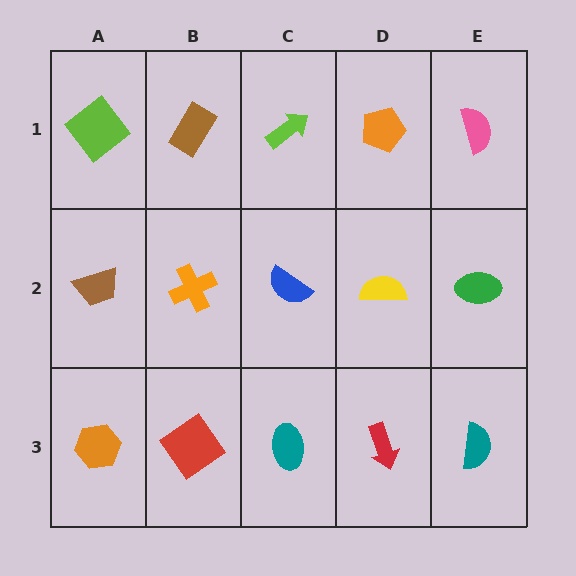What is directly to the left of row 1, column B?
A lime diamond.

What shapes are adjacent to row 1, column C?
A blue semicircle (row 2, column C), a brown rectangle (row 1, column B), an orange pentagon (row 1, column D).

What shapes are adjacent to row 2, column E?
A pink semicircle (row 1, column E), a teal semicircle (row 3, column E), a yellow semicircle (row 2, column D).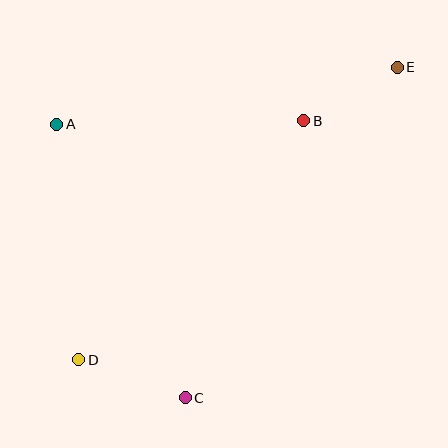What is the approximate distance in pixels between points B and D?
The distance between B and D is approximately 329 pixels.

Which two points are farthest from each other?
Points D and E are farthest from each other.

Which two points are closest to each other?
Points B and E are closest to each other.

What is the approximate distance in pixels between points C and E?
The distance between C and E is approximately 393 pixels.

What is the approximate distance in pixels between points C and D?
The distance between C and D is approximately 113 pixels.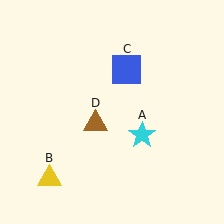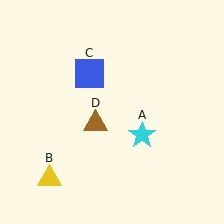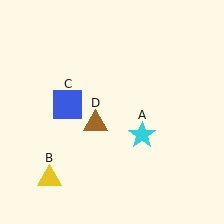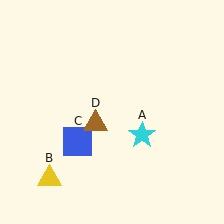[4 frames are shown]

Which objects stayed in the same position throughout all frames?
Cyan star (object A) and yellow triangle (object B) and brown triangle (object D) remained stationary.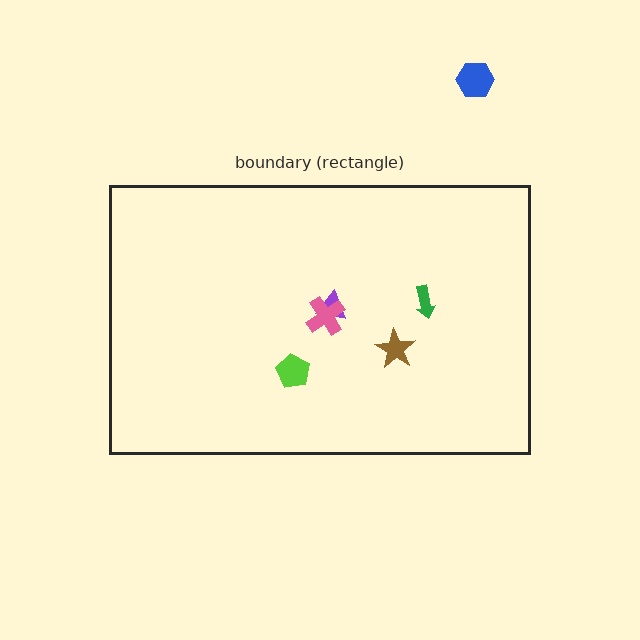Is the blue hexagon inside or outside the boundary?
Outside.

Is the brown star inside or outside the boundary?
Inside.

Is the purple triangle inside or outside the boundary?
Inside.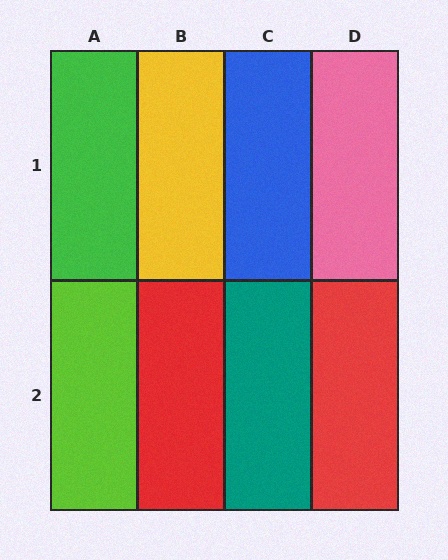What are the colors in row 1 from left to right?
Green, yellow, blue, pink.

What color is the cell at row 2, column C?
Teal.